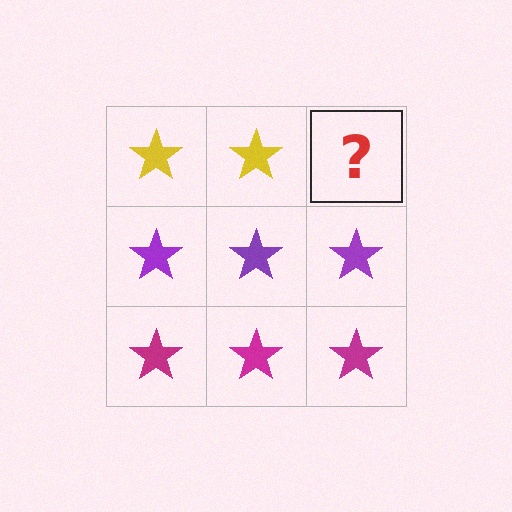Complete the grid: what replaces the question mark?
The question mark should be replaced with a yellow star.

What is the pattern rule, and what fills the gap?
The rule is that each row has a consistent color. The gap should be filled with a yellow star.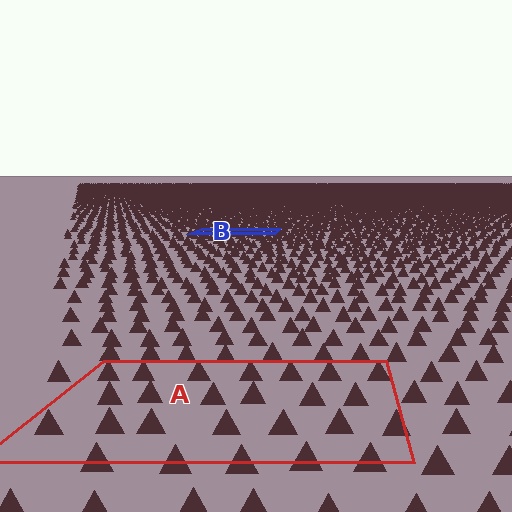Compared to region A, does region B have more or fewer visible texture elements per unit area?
Region B has more texture elements per unit area — they are packed more densely because it is farther away.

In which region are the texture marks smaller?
The texture marks are smaller in region B, because it is farther away.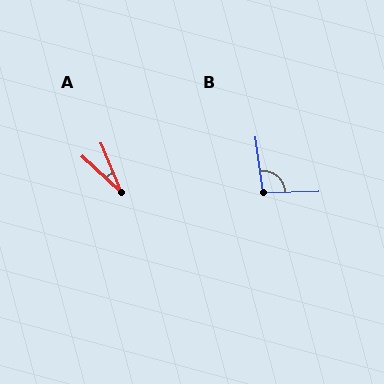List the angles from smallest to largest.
A (25°), B (96°).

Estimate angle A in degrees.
Approximately 25 degrees.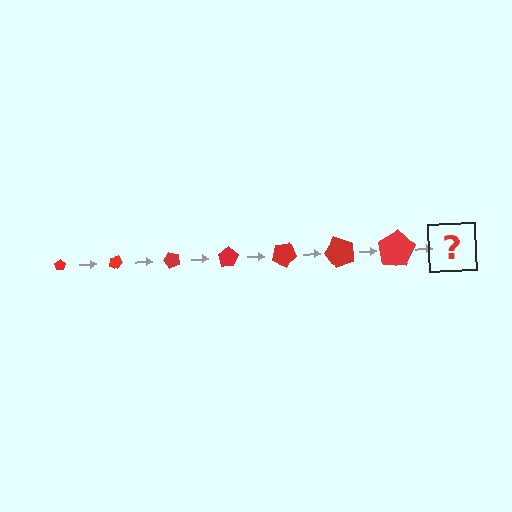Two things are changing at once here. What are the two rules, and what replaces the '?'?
The two rules are that the pentagon grows larger each step and it rotates 25 degrees each step. The '?' should be a pentagon, larger than the previous one and rotated 175 degrees from the start.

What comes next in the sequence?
The next element should be a pentagon, larger than the previous one and rotated 175 degrees from the start.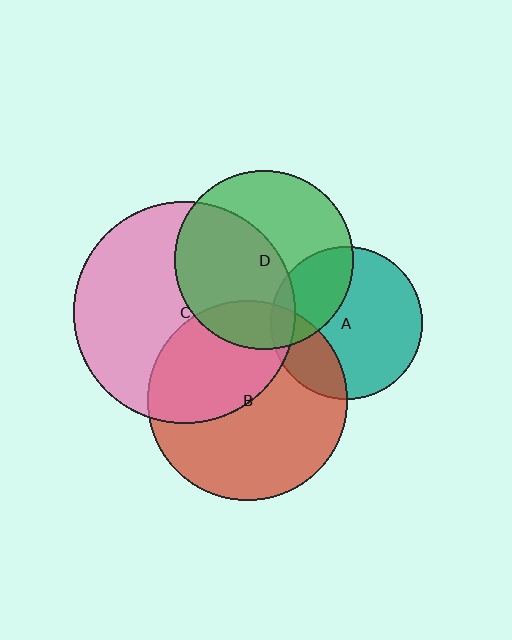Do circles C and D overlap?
Yes.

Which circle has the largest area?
Circle C (pink).